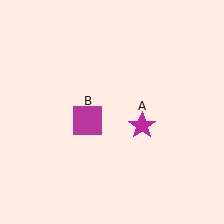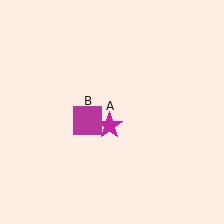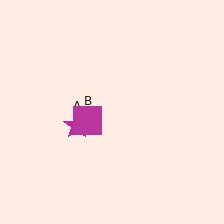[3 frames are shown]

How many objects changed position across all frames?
1 object changed position: magenta star (object A).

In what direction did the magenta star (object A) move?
The magenta star (object A) moved left.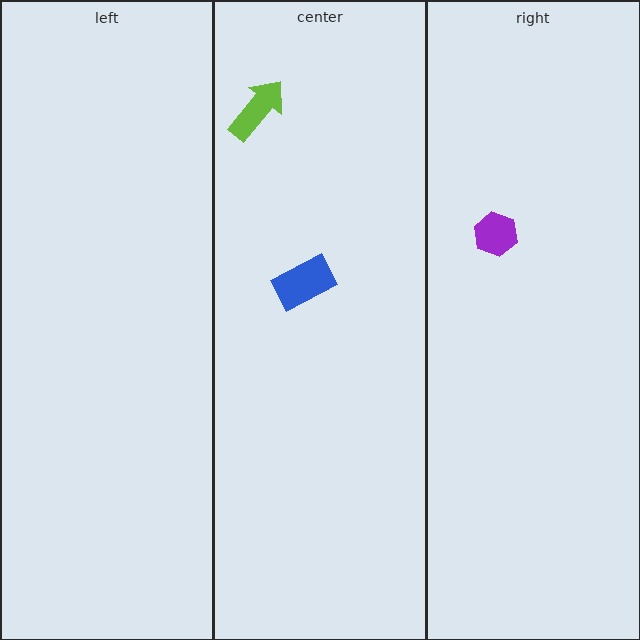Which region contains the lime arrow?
The center region.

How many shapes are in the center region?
2.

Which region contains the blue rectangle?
The center region.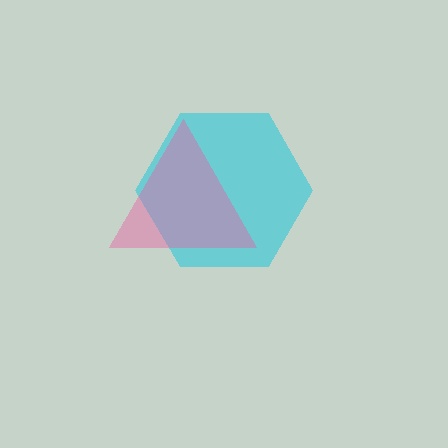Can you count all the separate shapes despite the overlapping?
Yes, there are 2 separate shapes.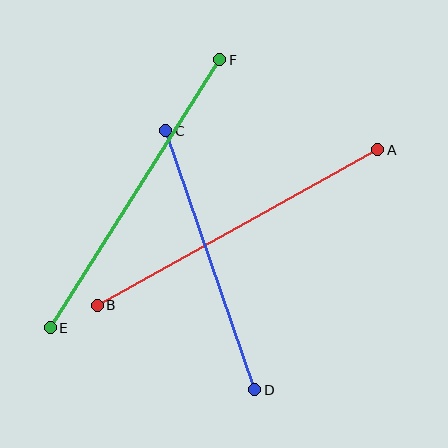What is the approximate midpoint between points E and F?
The midpoint is at approximately (135, 194) pixels.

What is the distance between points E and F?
The distance is approximately 317 pixels.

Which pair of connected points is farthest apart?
Points A and B are farthest apart.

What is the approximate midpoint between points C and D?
The midpoint is at approximately (210, 260) pixels.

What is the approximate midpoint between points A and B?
The midpoint is at approximately (238, 228) pixels.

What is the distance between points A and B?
The distance is approximately 321 pixels.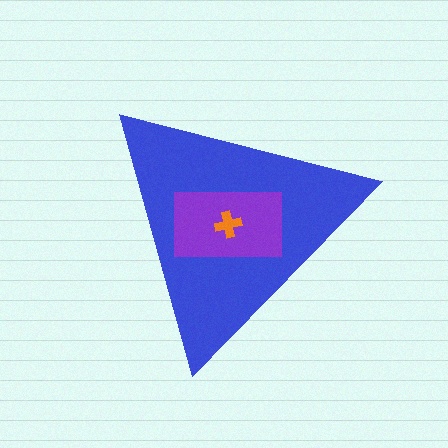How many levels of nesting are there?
3.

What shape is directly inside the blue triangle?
The purple rectangle.